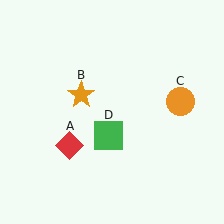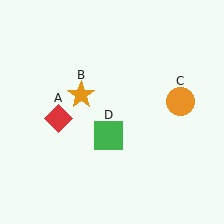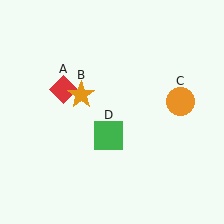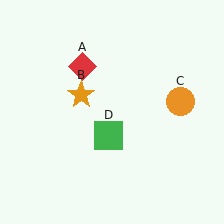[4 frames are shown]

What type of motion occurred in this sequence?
The red diamond (object A) rotated clockwise around the center of the scene.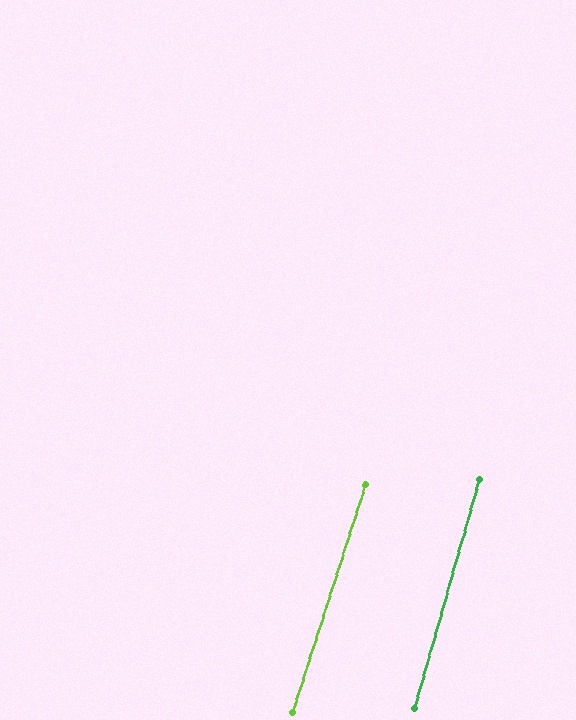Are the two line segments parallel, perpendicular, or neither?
Parallel — their directions differ by only 1.9°.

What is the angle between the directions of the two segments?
Approximately 2 degrees.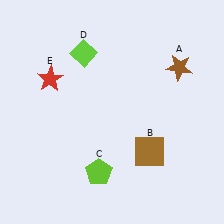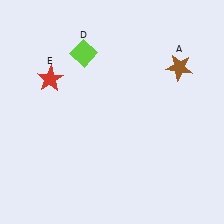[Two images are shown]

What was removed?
The lime pentagon (C), the brown square (B) were removed in Image 2.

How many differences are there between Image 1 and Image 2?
There are 2 differences between the two images.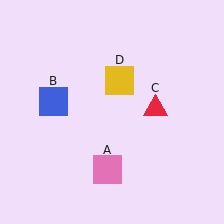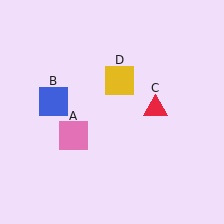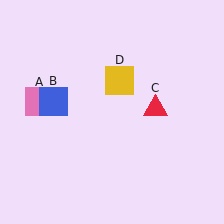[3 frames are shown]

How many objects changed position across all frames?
1 object changed position: pink square (object A).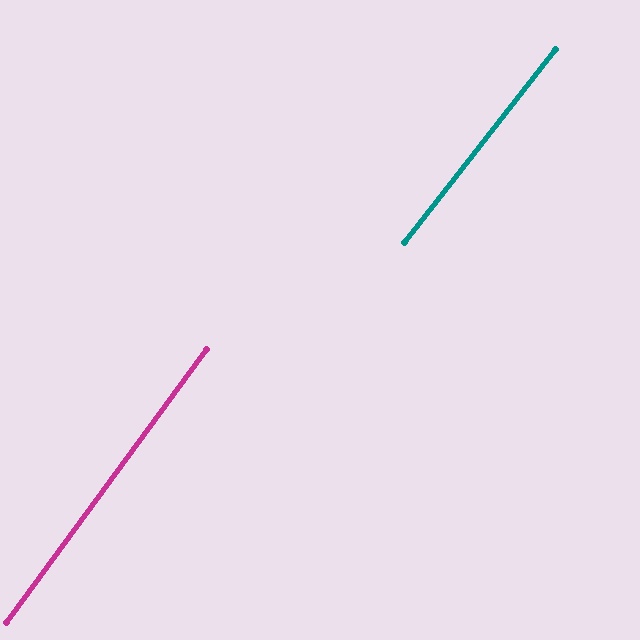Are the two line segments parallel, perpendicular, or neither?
Parallel — their directions differ by only 1.9°.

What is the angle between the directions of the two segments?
Approximately 2 degrees.